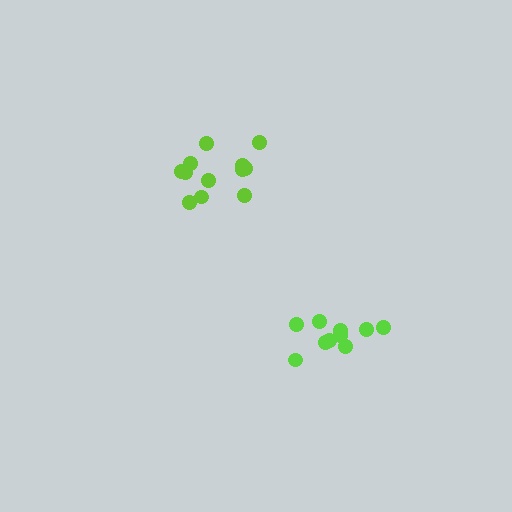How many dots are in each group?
Group 1: 12 dots, Group 2: 10 dots (22 total).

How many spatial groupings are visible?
There are 2 spatial groupings.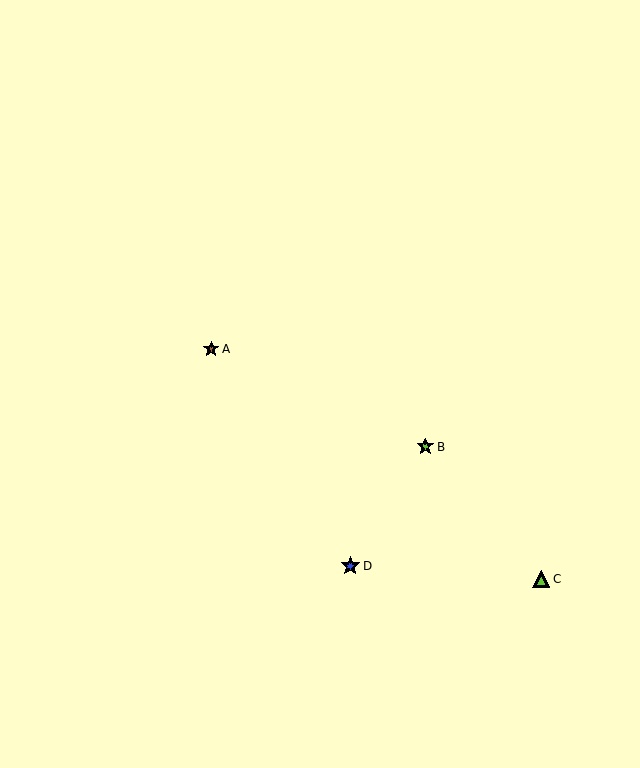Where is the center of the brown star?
The center of the brown star is at (211, 349).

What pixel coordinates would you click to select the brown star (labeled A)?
Click at (211, 349) to select the brown star A.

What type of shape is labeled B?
Shape B is a lime star.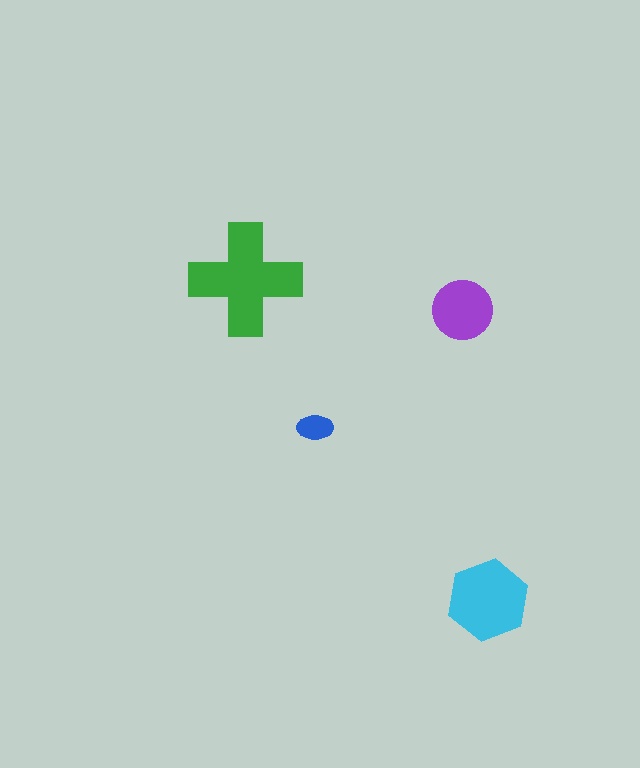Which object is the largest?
The green cross.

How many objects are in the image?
There are 4 objects in the image.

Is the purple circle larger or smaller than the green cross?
Smaller.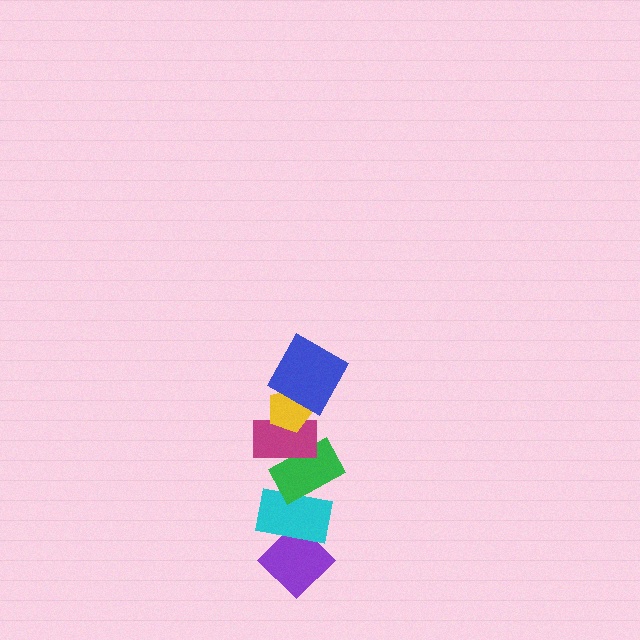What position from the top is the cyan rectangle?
The cyan rectangle is 5th from the top.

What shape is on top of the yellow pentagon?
The blue square is on top of the yellow pentagon.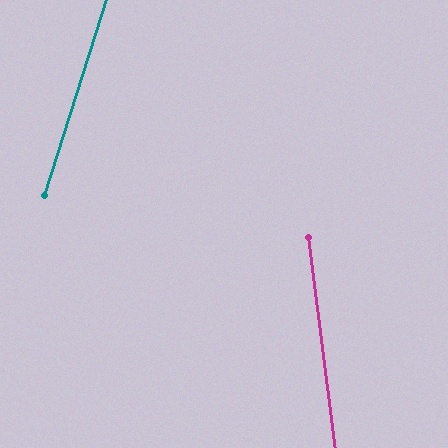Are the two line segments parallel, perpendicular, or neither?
Neither parallel nor perpendicular — they differ by about 25°.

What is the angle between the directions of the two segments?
Approximately 25 degrees.